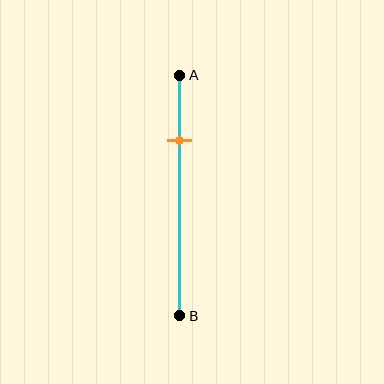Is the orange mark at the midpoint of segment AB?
No, the mark is at about 25% from A, not at the 50% midpoint.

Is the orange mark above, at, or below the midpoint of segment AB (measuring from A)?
The orange mark is above the midpoint of segment AB.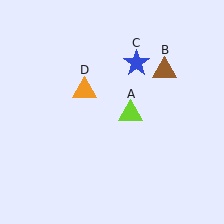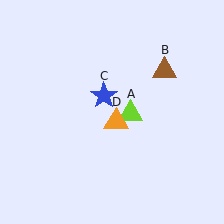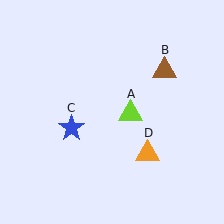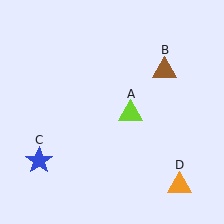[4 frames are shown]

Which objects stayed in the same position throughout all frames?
Lime triangle (object A) and brown triangle (object B) remained stationary.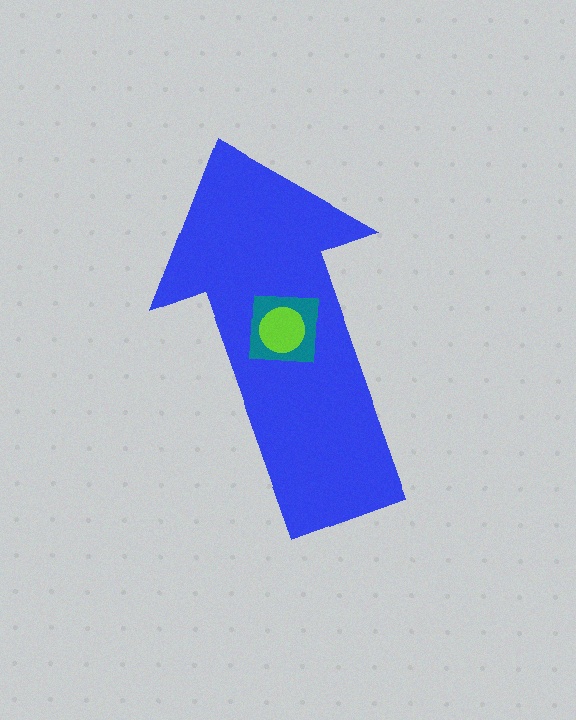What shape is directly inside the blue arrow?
The teal square.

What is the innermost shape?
The lime circle.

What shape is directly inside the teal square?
The lime circle.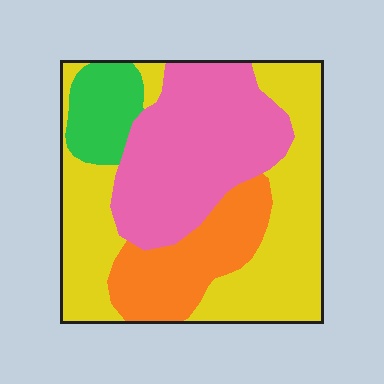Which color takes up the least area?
Green, at roughly 10%.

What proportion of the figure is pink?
Pink covers around 30% of the figure.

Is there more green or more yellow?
Yellow.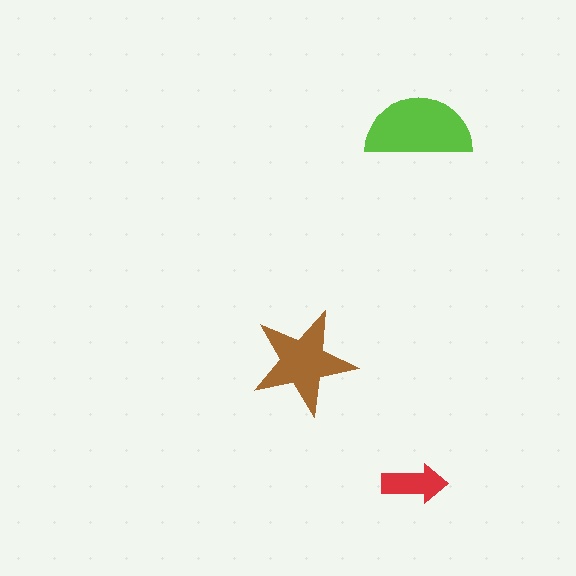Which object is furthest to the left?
The brown star is leftmost.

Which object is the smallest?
The red arrow.